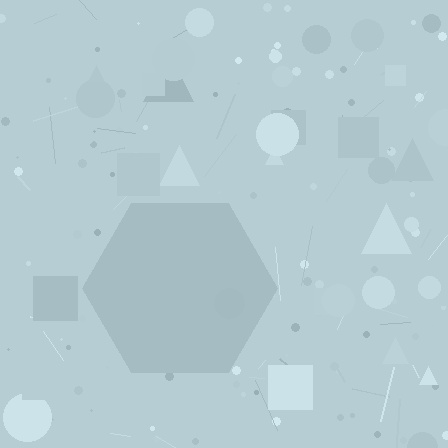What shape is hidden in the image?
A hexagon is hidden in the image.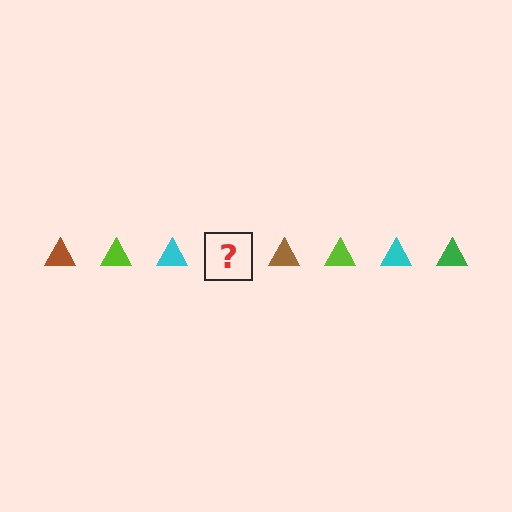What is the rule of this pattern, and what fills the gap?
The rule is that the pattern cycles through brown, lime, cyan, green triangles. The gap should be filled with a green triangle.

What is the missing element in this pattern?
The missing element is a green triangle.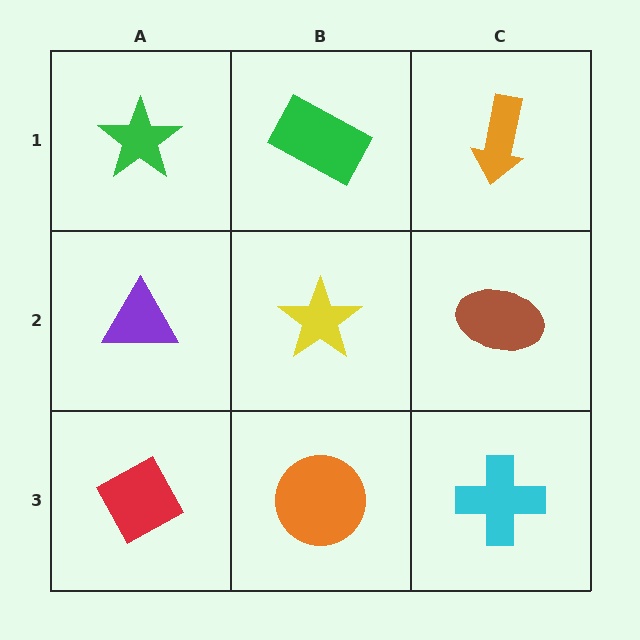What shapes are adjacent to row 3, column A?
A purple triangle (row 2, column A), an orange circle (row 3, column B).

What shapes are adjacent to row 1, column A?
A purple triangle (row 2, column A), a green rectangle (row 1, column B).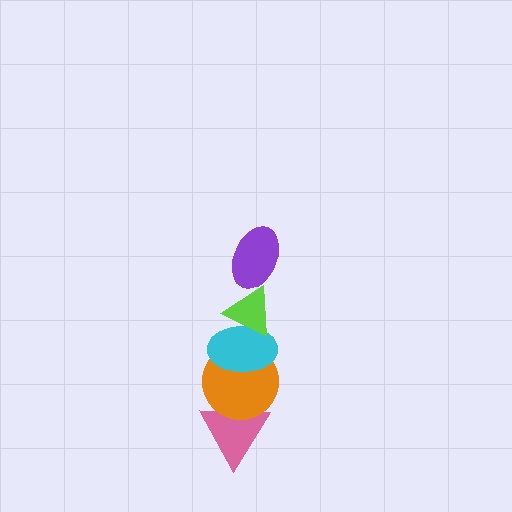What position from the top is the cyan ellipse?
The cyan ellipse is 3rd from the top.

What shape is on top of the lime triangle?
The purple ellipse is on top of the lime triangle.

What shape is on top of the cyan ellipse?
The lime triangle is on top of the cyan ellipse.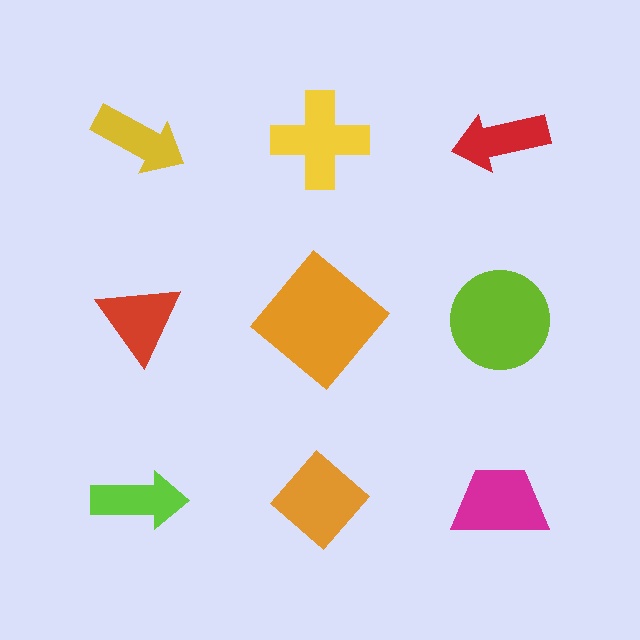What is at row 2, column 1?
A red triangle.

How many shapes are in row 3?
3 shapes.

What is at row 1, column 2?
A yellow cross.